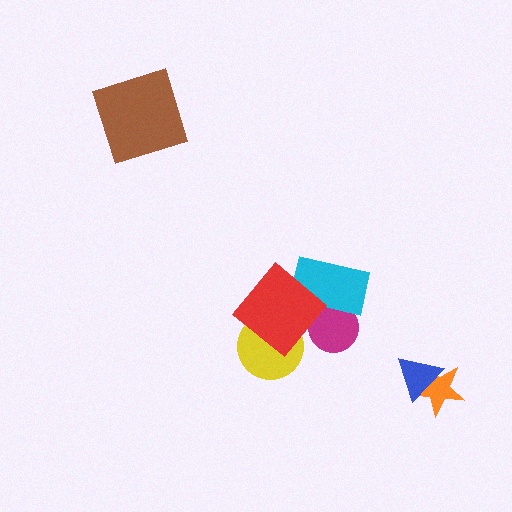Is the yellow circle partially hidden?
Yes, it is partially covered by another shape.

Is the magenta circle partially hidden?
Yes, it is partially covered by another shape.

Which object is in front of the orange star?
The blue triangle is in front of the orange star.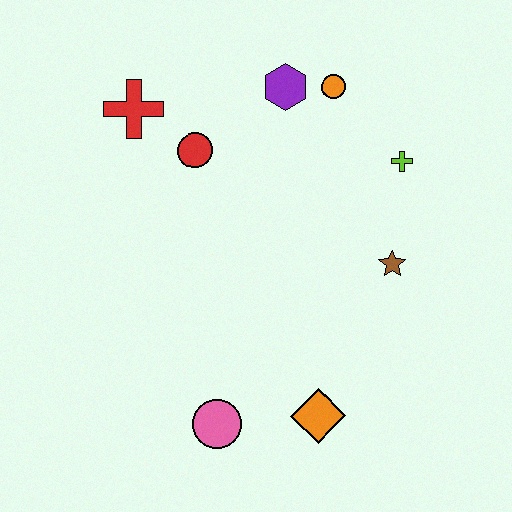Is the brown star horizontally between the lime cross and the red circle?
Yes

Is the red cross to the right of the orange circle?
No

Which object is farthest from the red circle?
The orange diamond is farthest from the red circle.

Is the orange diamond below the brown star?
Yes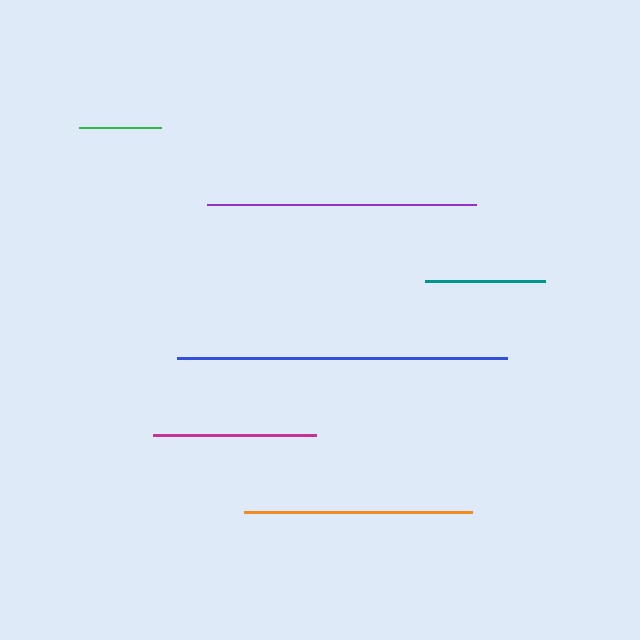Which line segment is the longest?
The blue line is the longest at approximately 330 pixels.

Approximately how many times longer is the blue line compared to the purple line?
The blue line is approximately 1.2 times the length of the purple line.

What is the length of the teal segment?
The teal segment is approximately 119 pixels long.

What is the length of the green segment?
The green segment is approximately 82 pixels long.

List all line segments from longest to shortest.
From longest to shortest: blue, purple, orange, magenta, teal, green.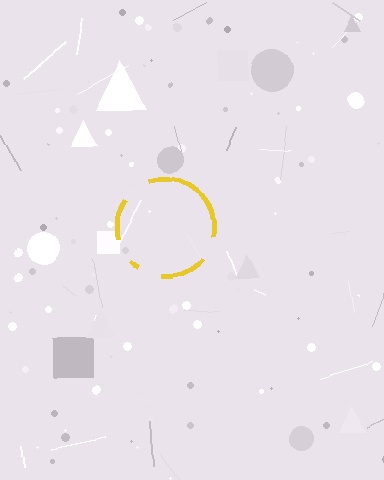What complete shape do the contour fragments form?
The contour fragments form a circle.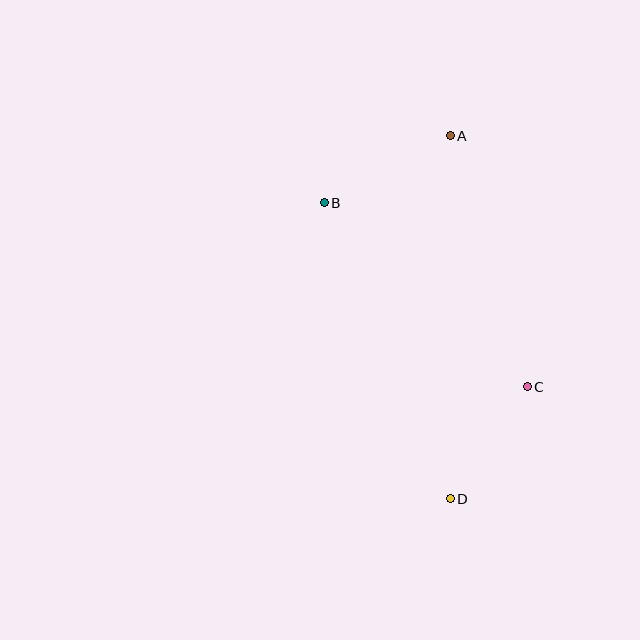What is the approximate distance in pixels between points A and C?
The distance between A and C is approximately 263 pixels.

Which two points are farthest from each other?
Points A and D are farthest from each other.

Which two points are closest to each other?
Points C and D are closest to each other.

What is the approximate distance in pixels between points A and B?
The distance between A and B is approximately 143 pixels.